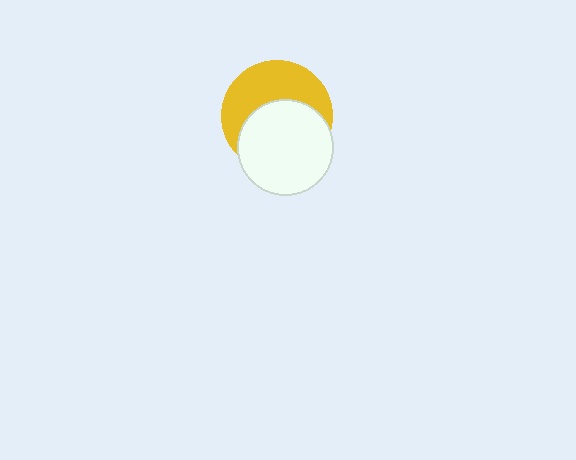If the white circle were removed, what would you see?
You would see the complete yellow circle.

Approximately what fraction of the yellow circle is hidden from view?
Roughly 52% of the yellow circle is hidden behind the white circle.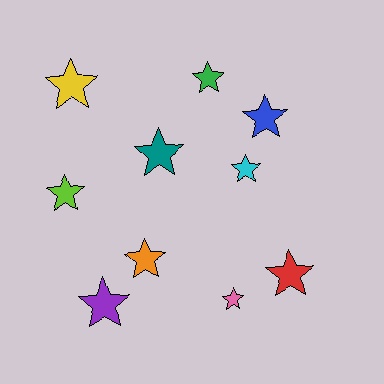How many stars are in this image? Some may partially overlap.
There are 10 stars.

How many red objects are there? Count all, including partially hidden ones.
There is 1 red object.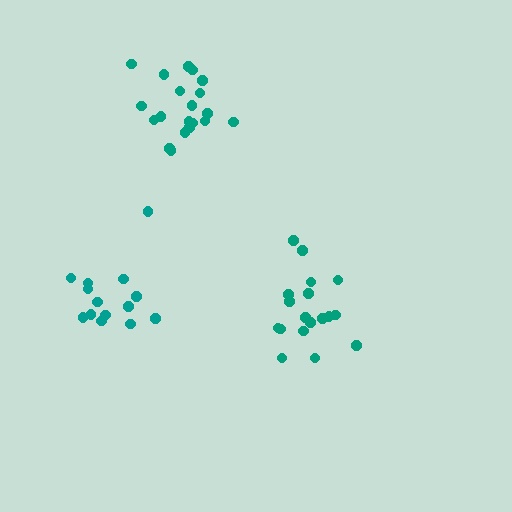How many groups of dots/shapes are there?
There are 3 groups.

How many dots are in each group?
Group 1: 18 dots, Group 2: 14 dots, Group 3: 20 dots (52 total).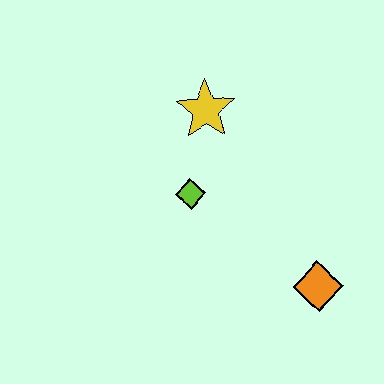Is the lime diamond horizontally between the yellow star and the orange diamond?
No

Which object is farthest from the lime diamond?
The orange diamond is farthest from the lime diamond.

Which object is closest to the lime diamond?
The yellow star is closest to the lime diamond.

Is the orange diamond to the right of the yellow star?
Yes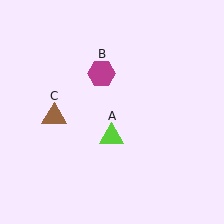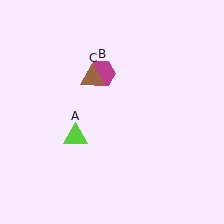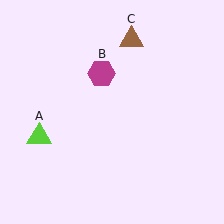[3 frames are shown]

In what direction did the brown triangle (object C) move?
The brown triangle (object C) moved up and to the right.